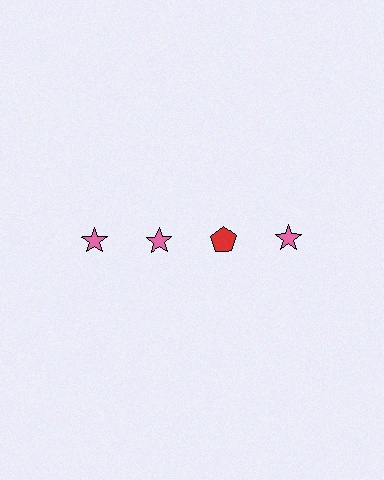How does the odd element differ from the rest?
It differs in both color (red instead of pink) and shape (pentagon instead of star).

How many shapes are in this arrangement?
There are 4 shapes arranged in a grid pattern.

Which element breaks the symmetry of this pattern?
The red pentagon in the top row, center column breaks the symmetry. All other shapes are pink stars.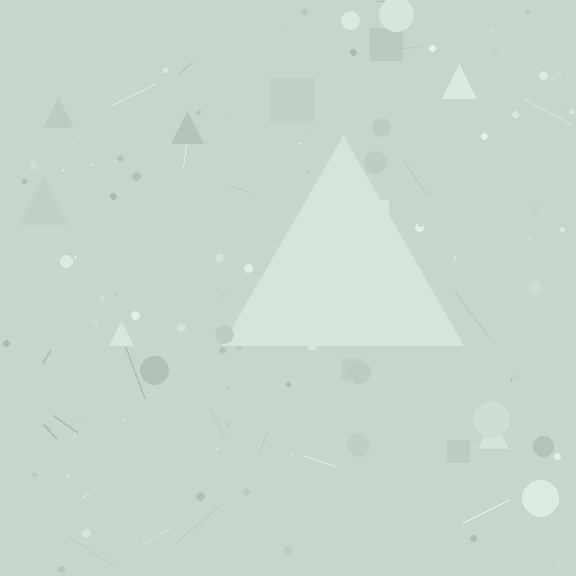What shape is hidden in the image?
A triangle is hidden in the image.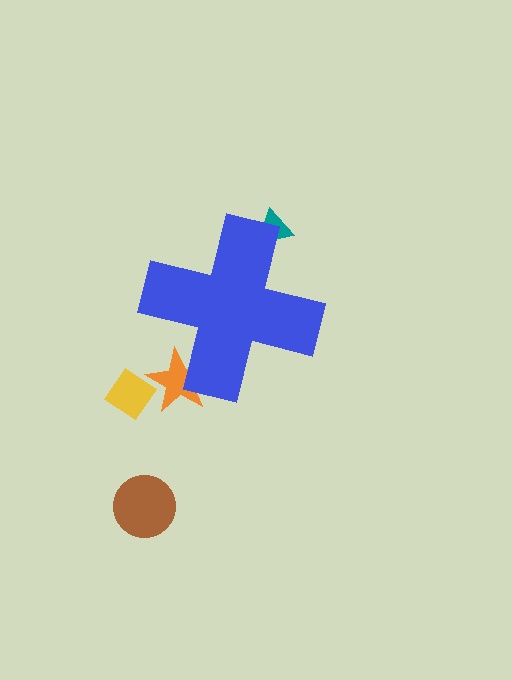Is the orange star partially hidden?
Yes, the orange star is partially hidden behind the blue cross.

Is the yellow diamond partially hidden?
No, the yellow diamond is fully visible.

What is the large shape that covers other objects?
A blue cross.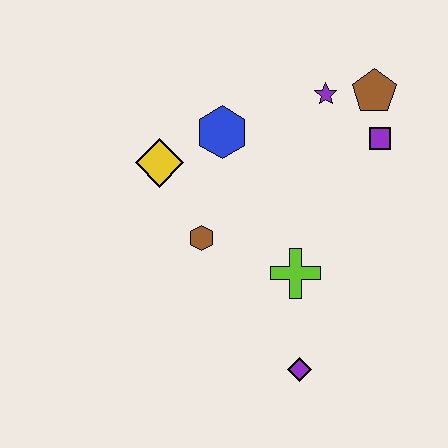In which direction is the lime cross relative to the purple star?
The lime cross is below the purple star.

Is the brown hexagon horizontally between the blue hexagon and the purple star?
No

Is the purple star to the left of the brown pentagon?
Yes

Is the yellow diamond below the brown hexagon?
No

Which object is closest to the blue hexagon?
The yellow diamond is closest to the blue hexagon.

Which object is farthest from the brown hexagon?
The brown pentagon is farthest from the brown hexagon.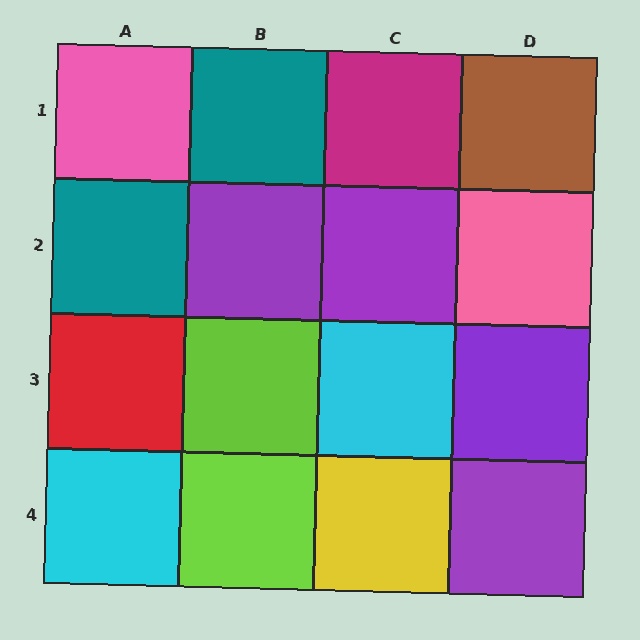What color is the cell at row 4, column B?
Lime.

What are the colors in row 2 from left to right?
Teal, purple, purple, pink.